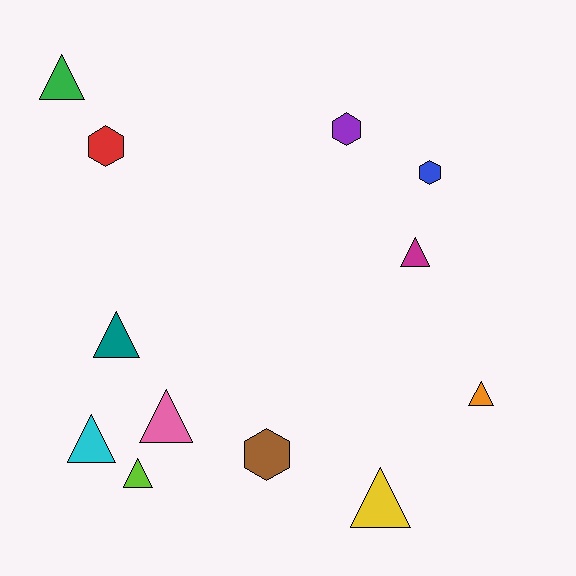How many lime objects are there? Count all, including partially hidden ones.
There is 1 lime object.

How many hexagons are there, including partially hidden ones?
There are 4 hexagons.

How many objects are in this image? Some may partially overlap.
There are 12 objects.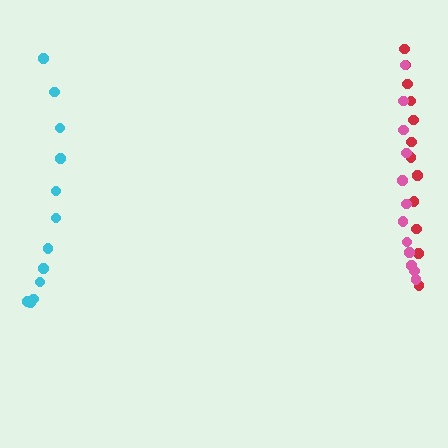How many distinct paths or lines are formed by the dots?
There are 3 distinct paths.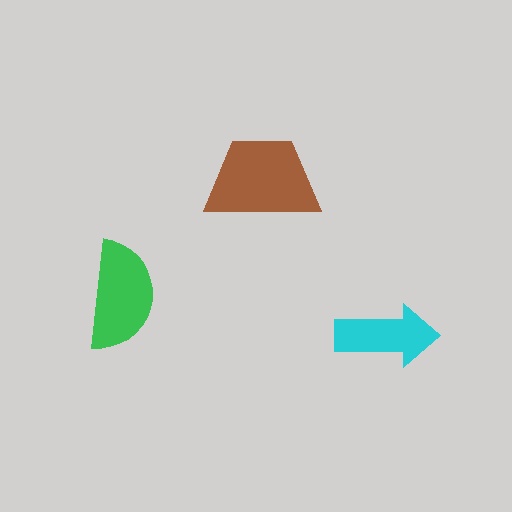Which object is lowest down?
The cyan arrow is bottommost.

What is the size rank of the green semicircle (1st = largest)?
2nd.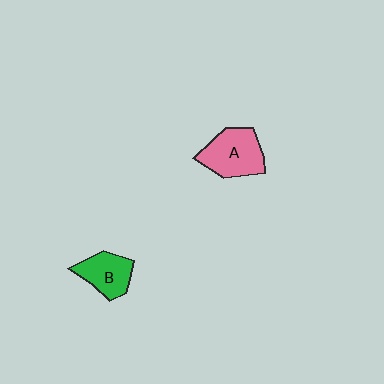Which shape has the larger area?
Shape A (pink).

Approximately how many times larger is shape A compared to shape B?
Approximately 1.4 times.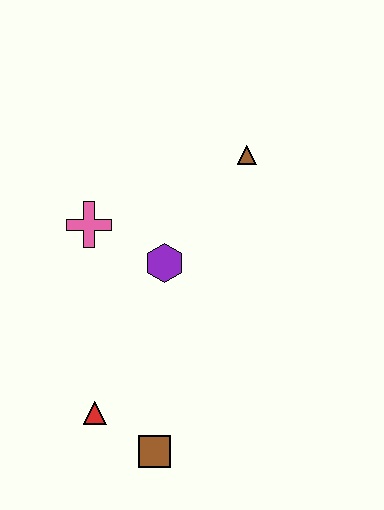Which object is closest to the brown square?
The red triangle is closest to the brown square.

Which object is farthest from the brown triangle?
The brown square is farthest from the brown triangle.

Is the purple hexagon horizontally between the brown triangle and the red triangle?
Yes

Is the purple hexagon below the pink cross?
Yes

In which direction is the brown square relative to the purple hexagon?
The brown square is below the purple hexagon.